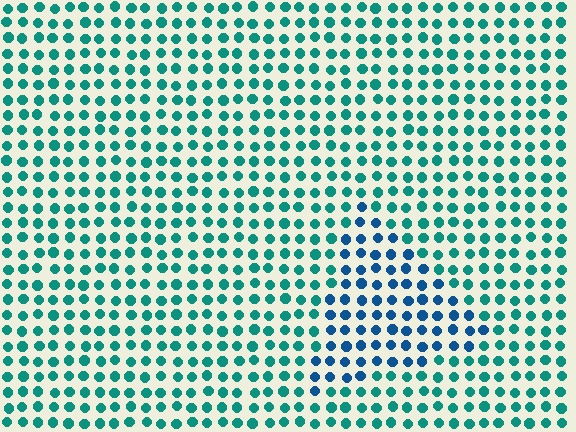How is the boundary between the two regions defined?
The boundary is defined purely by a slight shift in hue (about 36 degrees). Spacing, size, and orientation are identical on both sides.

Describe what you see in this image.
The image is filled with small teal elements in a uniform arrangement. A triangle-shaped region is visible where the elements are tinted to a slightly different hue, forming a subtle color boundary.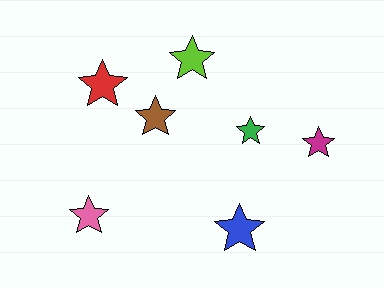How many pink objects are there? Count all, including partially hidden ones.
There is 1 pink object.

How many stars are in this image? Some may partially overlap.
There are 7 stars.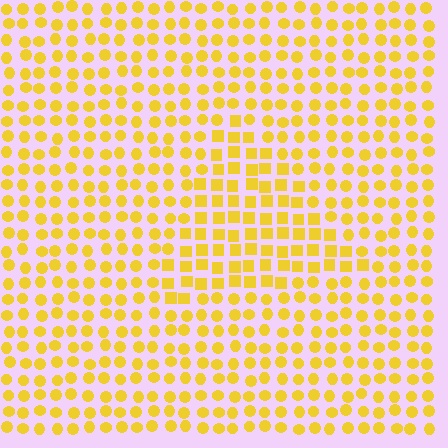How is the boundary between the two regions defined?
The boundary is defined by a change in element shape: squares inside vs. circles outside. All elements share the same color and spacing.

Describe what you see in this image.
The image is filled with small yellow elements arranged in a uniform grid. A triangle-shaped region contains squares, while the surrounding area contains circles. The boundary is defined purely by the change in element shape.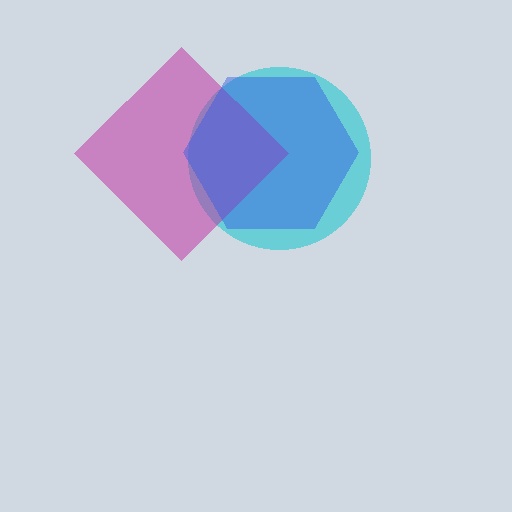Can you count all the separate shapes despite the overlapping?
Yes, there are 3 separate shapes.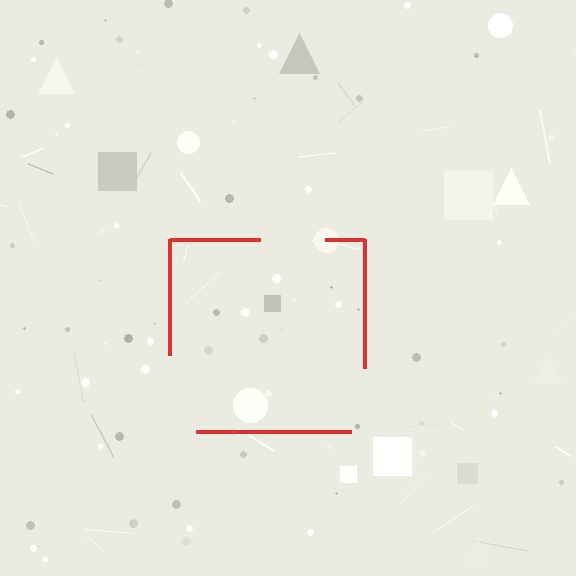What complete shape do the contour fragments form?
The contour fragments form a square.